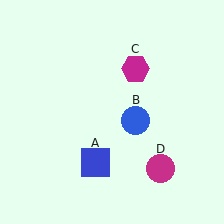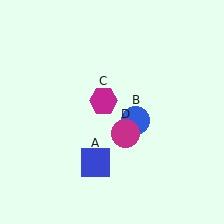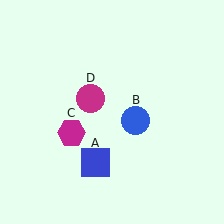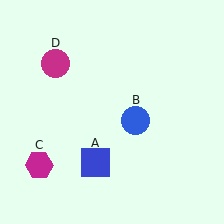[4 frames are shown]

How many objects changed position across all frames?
2 objects changed position: magenta hexagon (object C), magenta circle (object D).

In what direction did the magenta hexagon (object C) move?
The magenta hexagon (object C) moved down and to the left.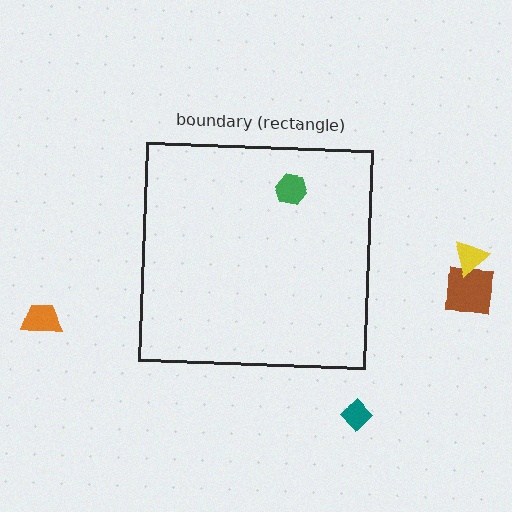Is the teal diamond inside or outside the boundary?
Outside.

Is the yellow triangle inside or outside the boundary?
Outside.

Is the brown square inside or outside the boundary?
Outside.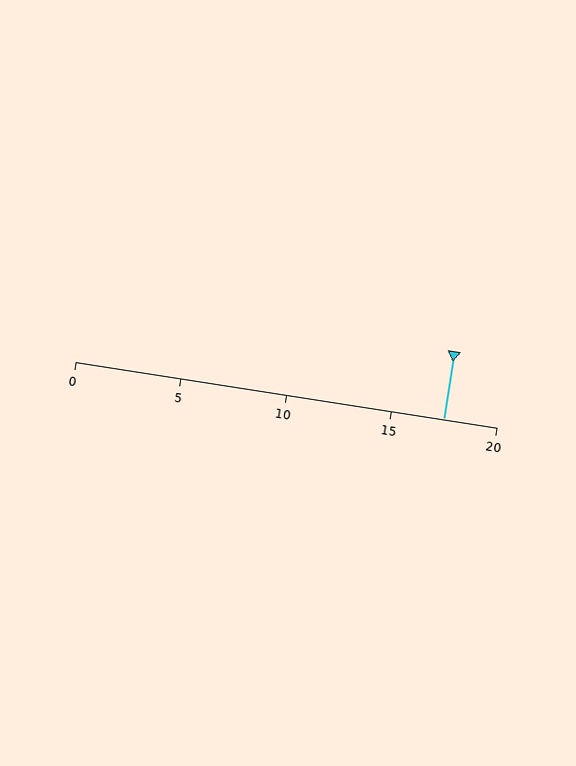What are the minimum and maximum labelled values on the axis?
The axis runs from 0 to 20.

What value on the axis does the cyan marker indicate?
The marker indicates approximately 17.5.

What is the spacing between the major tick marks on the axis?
The major ticks are spaced 5 apart.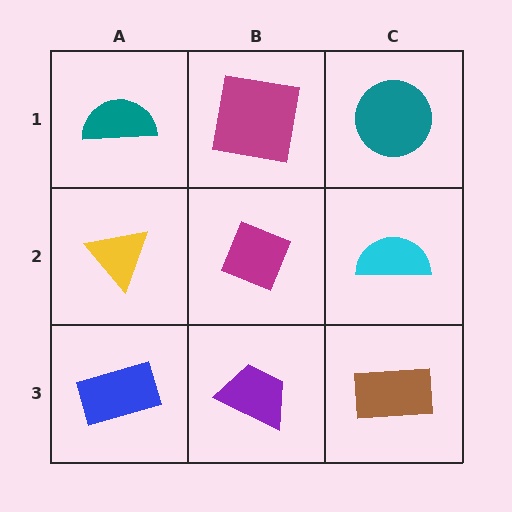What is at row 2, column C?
A cyan semicircle.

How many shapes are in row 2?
3 shapes.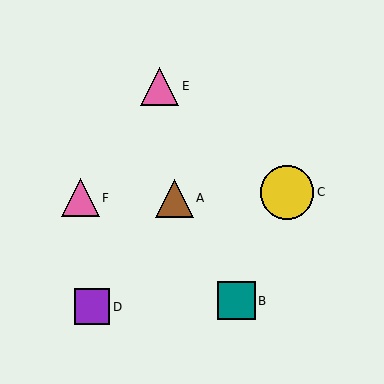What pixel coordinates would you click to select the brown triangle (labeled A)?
Click at (174, 198) to select the brown triangle A.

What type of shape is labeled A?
Shape A is a brown triangle.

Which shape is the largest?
The yellow circle (labeled C) is the largest.